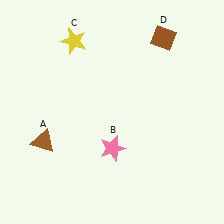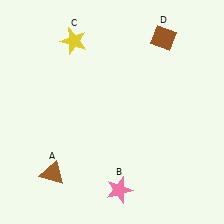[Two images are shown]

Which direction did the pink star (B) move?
The pink star (B) moved down.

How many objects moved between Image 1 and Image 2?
2 objects moved between the two images.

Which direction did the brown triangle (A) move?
The brown triangle (A) moved down.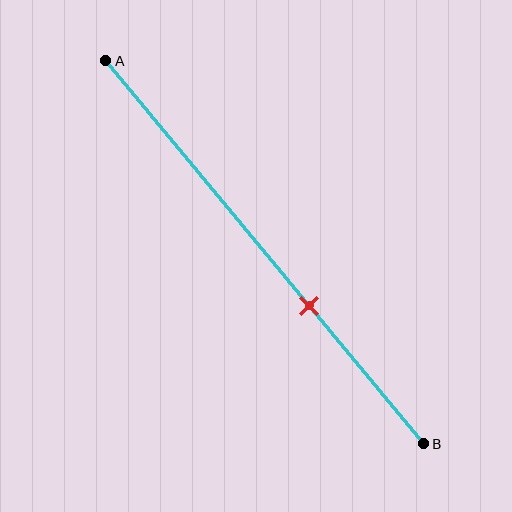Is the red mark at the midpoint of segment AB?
No, the mark is at about 65% from A, not at the 50% midpoint.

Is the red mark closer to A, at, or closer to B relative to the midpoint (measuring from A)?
The red mark is closer to point B than the midpoint of segment AB.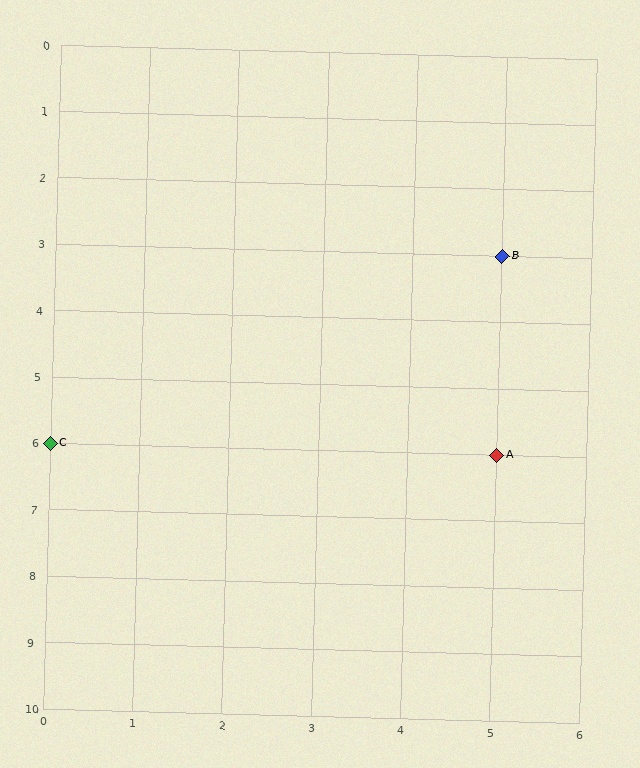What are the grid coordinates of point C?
Point C is at grid coordinates (0, 6).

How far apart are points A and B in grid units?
Points A and B are 3 rows apart.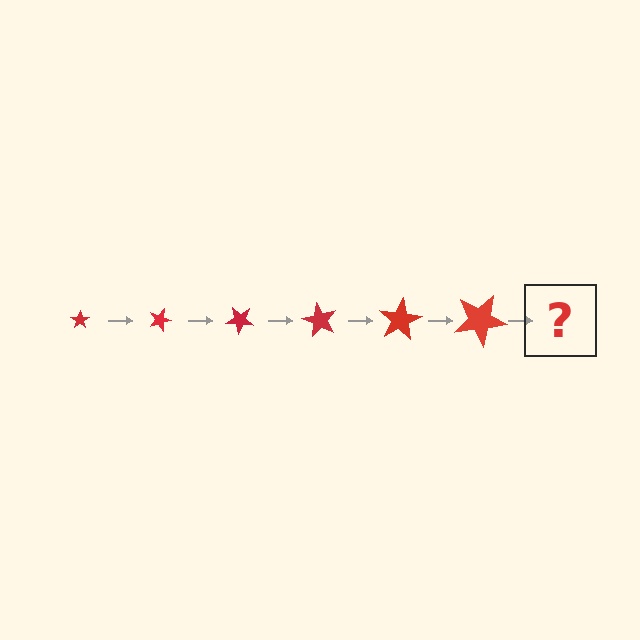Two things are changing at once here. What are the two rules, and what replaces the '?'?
The two rules are that the star grows larger each step and it rotates 20 degrees each step. The '?' should be a star, larger than the previous one and rotated 120 degrees from the start.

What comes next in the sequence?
The next element should be a star, larger than the previous one and rotated 120 degrees from the start.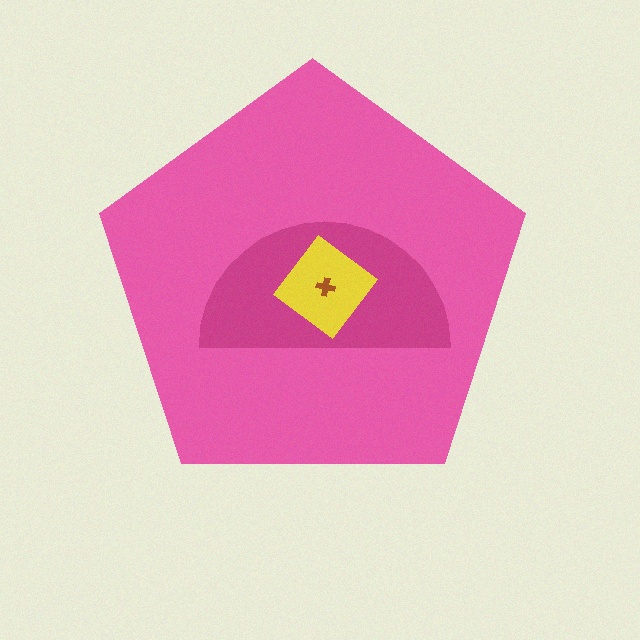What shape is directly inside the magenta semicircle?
The yellow diamond.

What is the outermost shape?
The pink pentagon.